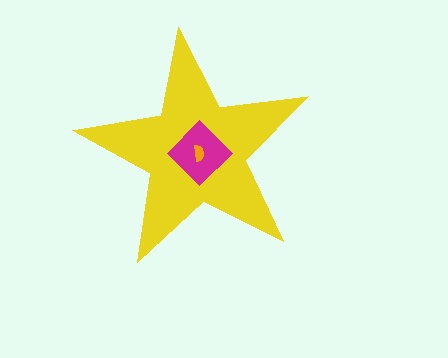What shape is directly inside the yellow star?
The magenta diamond.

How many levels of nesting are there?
3.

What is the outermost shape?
The yellow star.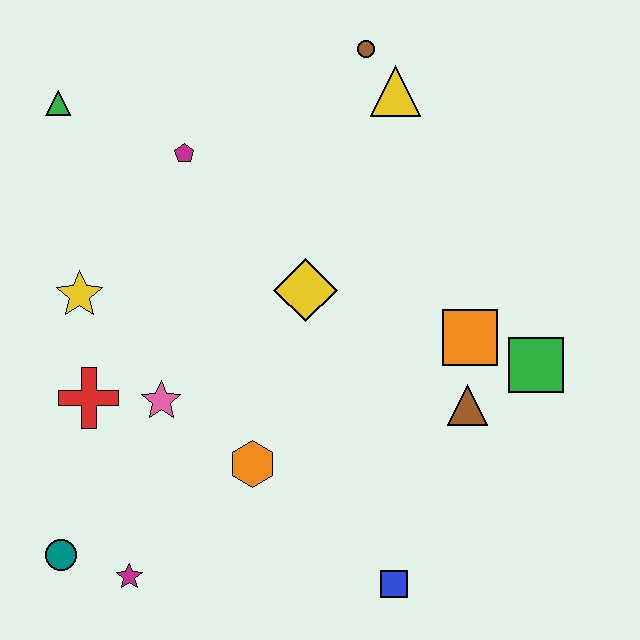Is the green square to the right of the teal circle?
Yes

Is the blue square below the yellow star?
Yes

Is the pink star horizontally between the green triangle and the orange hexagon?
Yes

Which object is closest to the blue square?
The orange hexagon is closest to the blue square.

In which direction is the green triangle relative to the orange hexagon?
The green triangle is above the orange hexagon.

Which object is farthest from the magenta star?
The brown circle is farthest from the magenta star.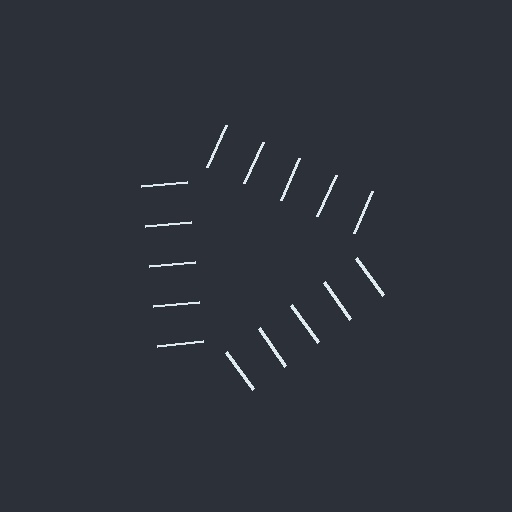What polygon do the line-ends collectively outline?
An illusory triangle — the line segments terminate on its edges but no continuous stroke is drawn.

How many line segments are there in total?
15 — 5 along each of the 3 edges.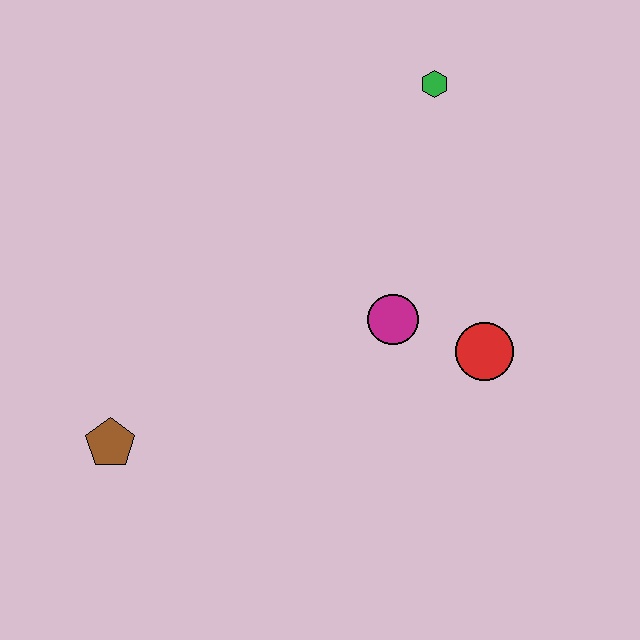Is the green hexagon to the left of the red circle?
Yes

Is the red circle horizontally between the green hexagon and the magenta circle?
No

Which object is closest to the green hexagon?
The magenta circle is closest to the green hexagon.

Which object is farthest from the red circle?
The brown pentagon is farthest from the red circle.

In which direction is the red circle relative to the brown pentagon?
The red circle is to the right of the brown pentagon.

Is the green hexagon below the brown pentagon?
No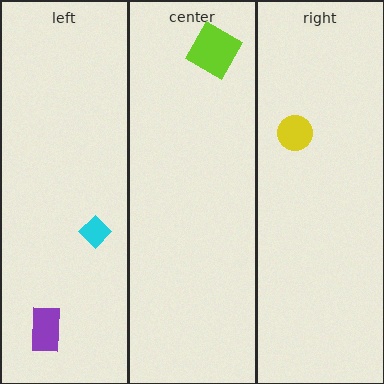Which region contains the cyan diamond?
The left region.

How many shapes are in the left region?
2.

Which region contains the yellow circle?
The right region.